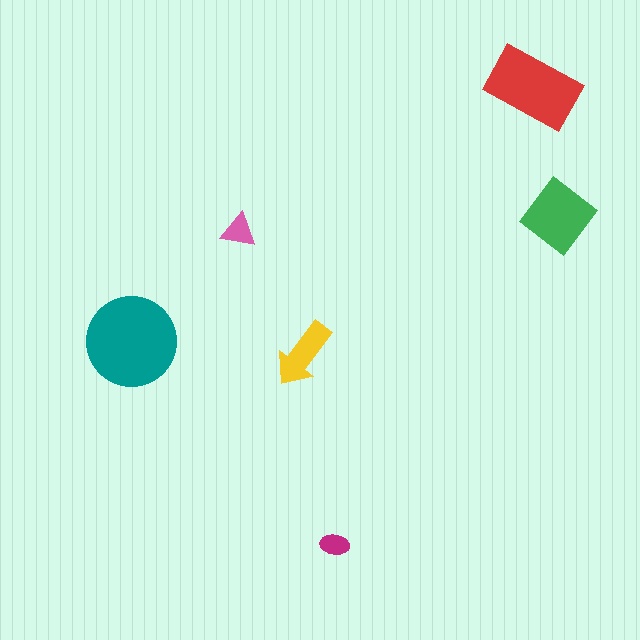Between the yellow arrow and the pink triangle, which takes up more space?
The yellow arrow.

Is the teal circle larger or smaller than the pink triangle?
Larger.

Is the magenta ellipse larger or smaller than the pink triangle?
Smaller.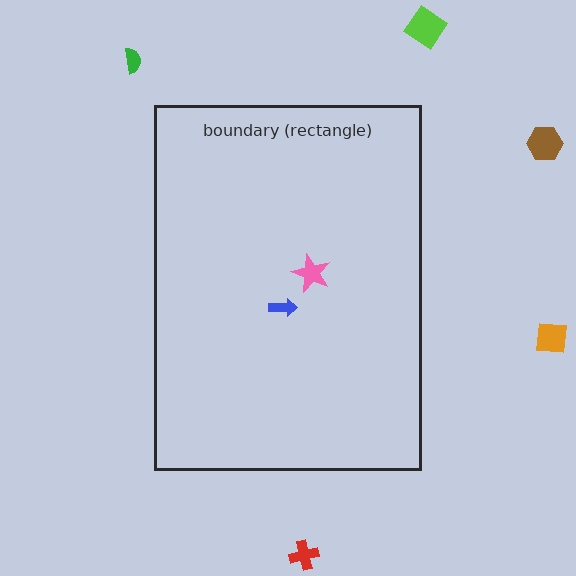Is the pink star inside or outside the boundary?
Inside.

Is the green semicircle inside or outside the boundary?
Outside.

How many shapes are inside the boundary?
2 inside, 5 outside.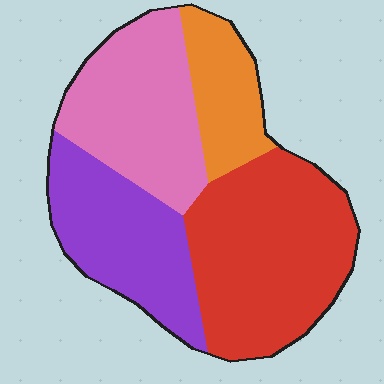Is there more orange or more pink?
Pink.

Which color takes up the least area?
Orange, at roughly 15%.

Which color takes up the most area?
Red, at roughly 35%.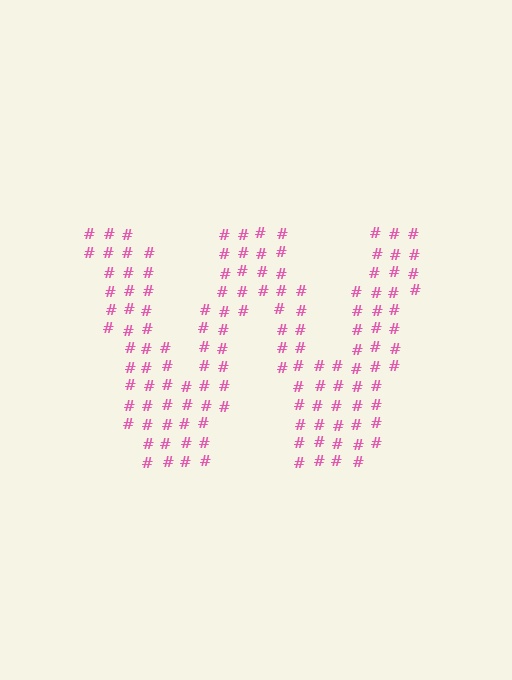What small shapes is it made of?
It is made of small hash symbols.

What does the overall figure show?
The overall figure shows the letter W.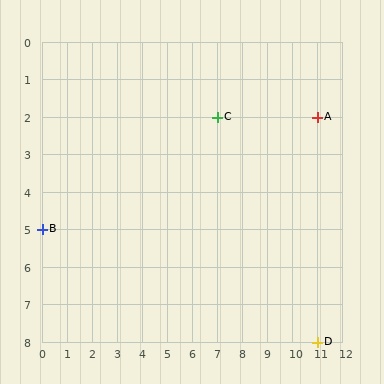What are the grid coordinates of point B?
Point B is at grid coordinates (0, 5).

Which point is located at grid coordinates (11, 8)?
Point D is at (11, 8).